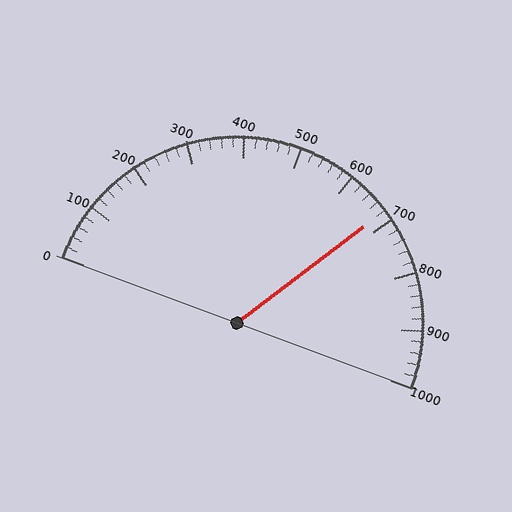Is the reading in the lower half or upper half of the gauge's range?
The reading is in the upper half of the range (0 to 1000).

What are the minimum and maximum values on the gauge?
The gauge ranges from 0 to 1000.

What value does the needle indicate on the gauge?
The needle indicates approximately 680.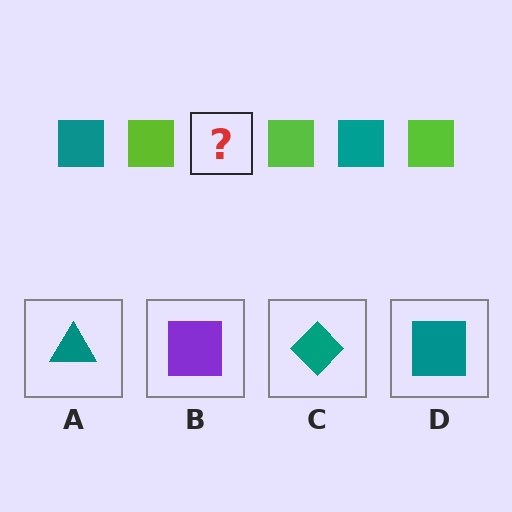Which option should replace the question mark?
Option D.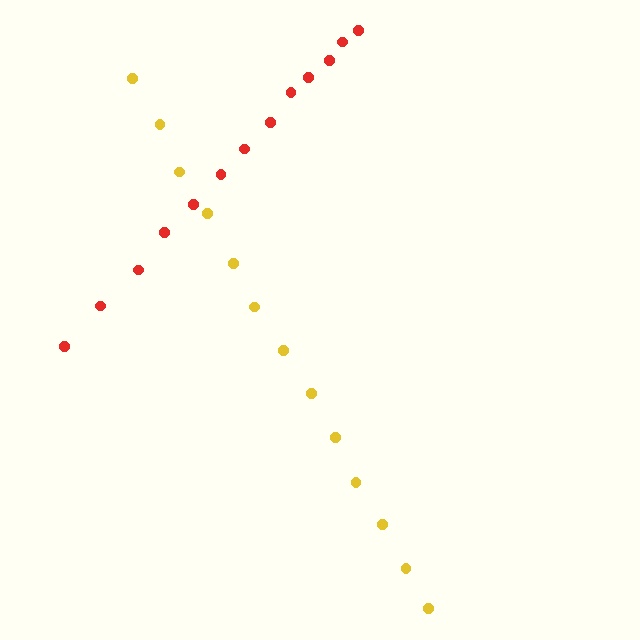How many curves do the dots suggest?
There are 2 distinct paths.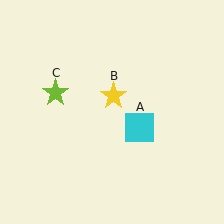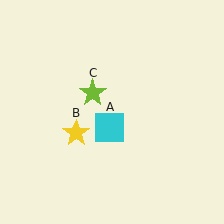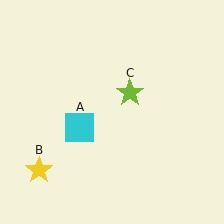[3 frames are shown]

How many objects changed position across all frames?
3 objects changed position: cyan square (object A), yellow star (object B), lime star (object C).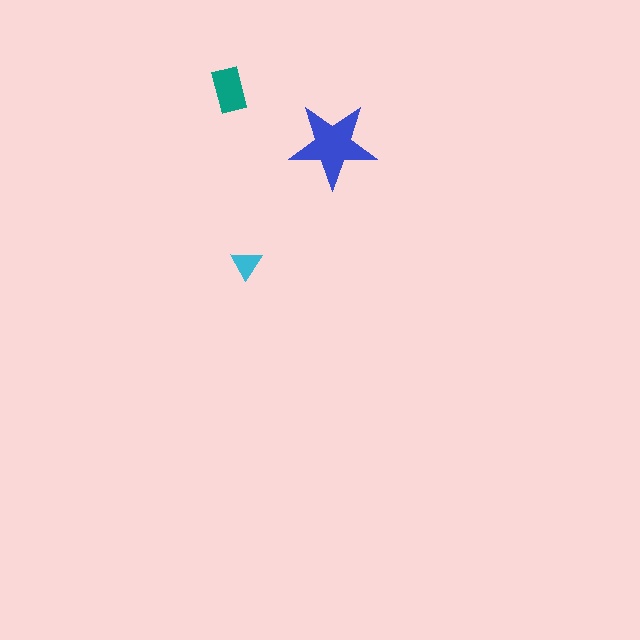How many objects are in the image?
There are 3 objects in the image.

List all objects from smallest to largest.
The cyan triangle, the teal rectangle, the blue star.